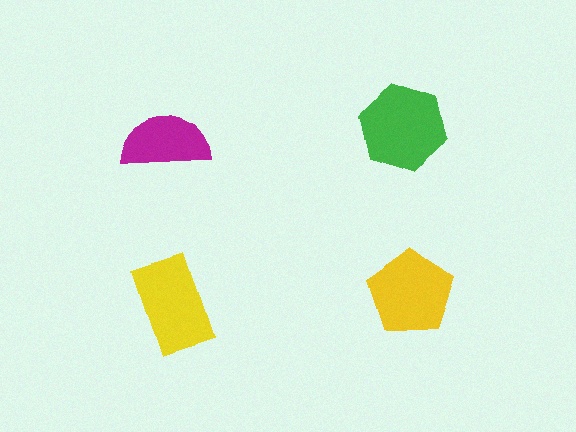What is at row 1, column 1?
A magenta semicircle.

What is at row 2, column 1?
A yellow rectangle.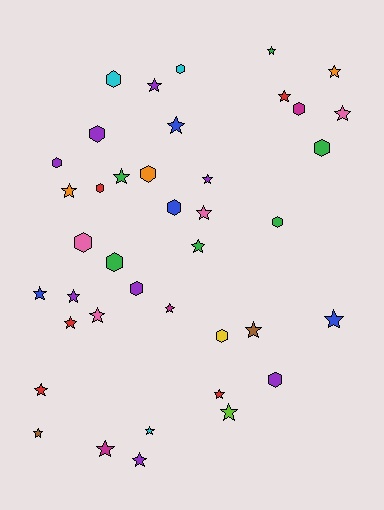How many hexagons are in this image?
There are 15 hexagons.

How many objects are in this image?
There are 40 objects.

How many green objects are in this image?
There are 6 green objects.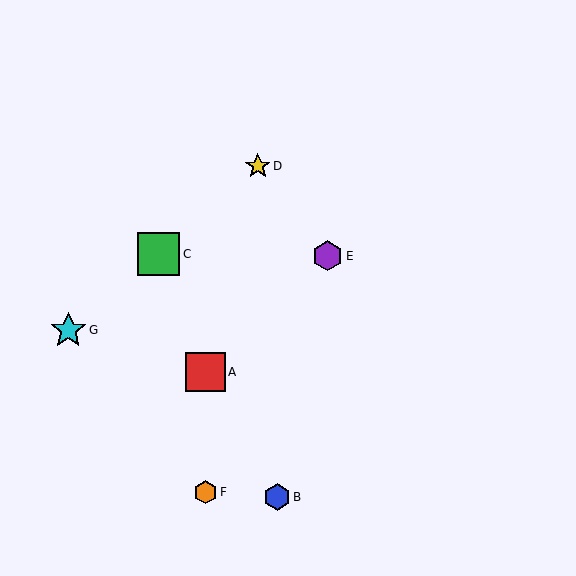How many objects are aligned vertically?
2 objects (A, F) are aligned vertically.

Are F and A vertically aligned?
Yes, both are at x≈206.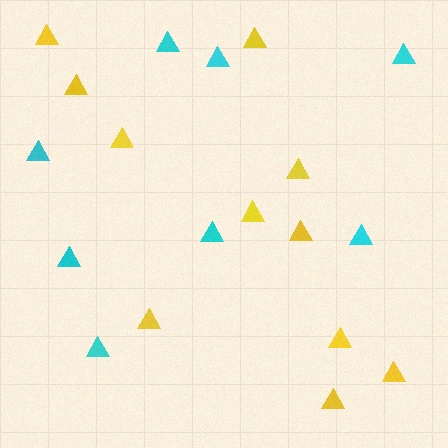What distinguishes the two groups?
There are 2 groups: one group of yellow triangles (11) and one group of cyan triangles (8).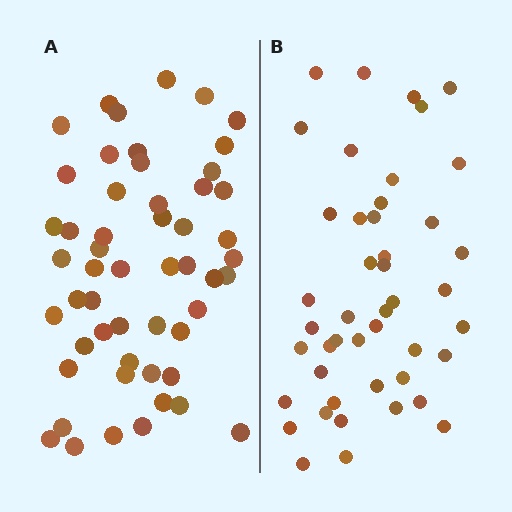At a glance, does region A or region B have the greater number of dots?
Region A (the left region) has more dots.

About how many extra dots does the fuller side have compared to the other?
Region A has roughly 8 or so more dots than region B.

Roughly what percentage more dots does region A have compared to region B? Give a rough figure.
About 20% more.